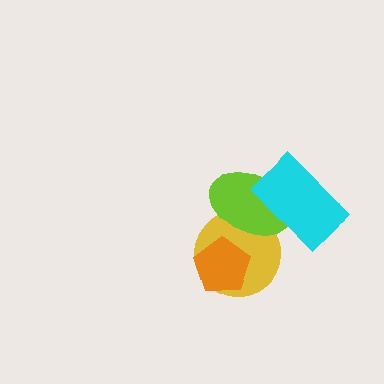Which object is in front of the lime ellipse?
The cyan rectangle is in front of the lime ellipse.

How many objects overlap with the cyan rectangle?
1 object overlaps with the cyan rectangle.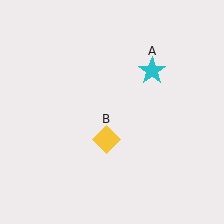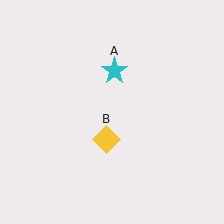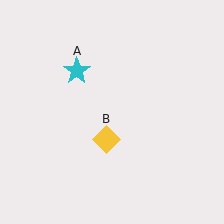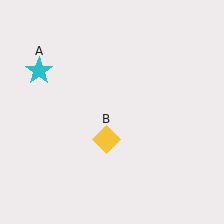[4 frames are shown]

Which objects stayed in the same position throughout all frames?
Yellow diamond (object B) remained stationary.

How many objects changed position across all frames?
1 object changed position: cyan star (object A).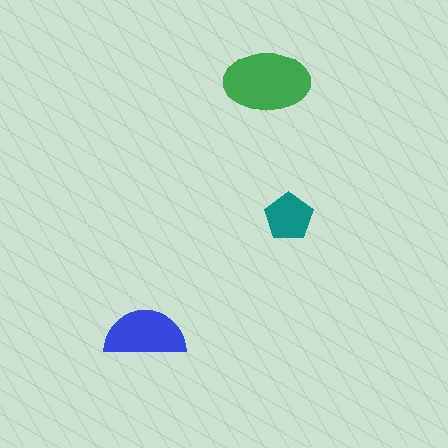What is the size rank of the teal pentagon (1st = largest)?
3rd.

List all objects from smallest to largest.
The teal pentagon, the blue semicircle, the green ellipse.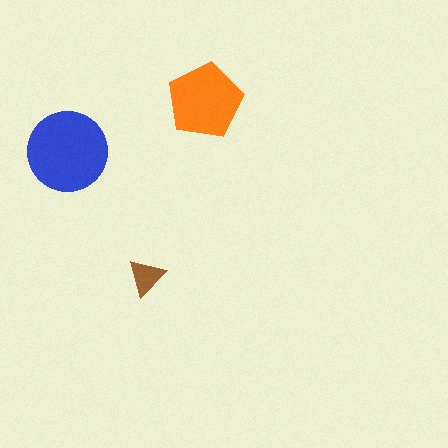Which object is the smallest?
The brown triangle.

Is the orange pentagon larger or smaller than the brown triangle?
Larger.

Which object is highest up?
The orange pentagon is topmost.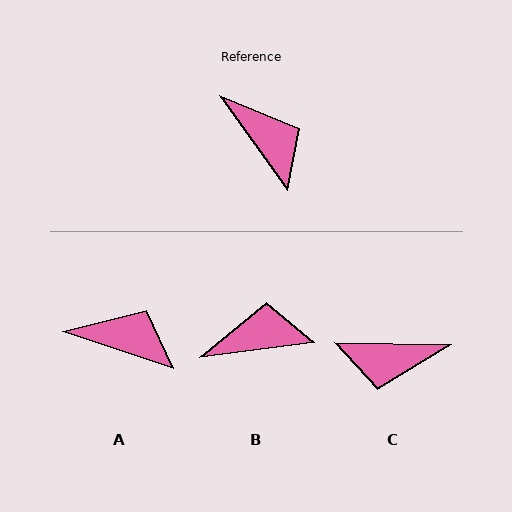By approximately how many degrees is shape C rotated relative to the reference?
Approximately 127 degrees clockwise.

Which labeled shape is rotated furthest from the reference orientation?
C, about 127 degrees away.